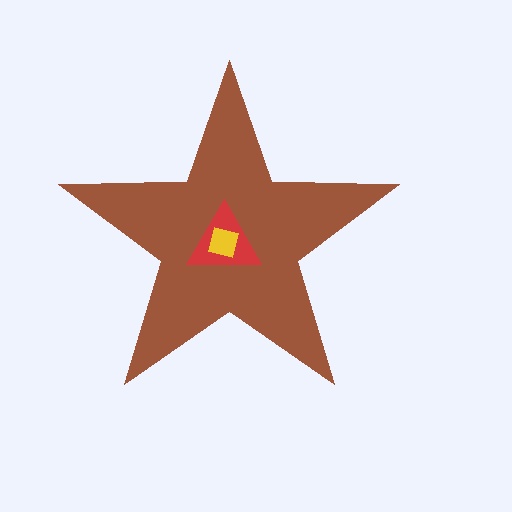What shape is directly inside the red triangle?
The yellow square.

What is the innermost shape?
The yellow square.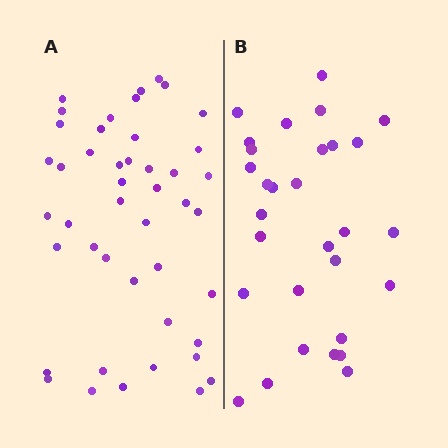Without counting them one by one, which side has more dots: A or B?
Region A (the left region) has more dots.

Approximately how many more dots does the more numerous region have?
Region A has approximately 15 more dots than region B.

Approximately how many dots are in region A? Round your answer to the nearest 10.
About 40 dots. (The exact count is 45, which rounds to 40.)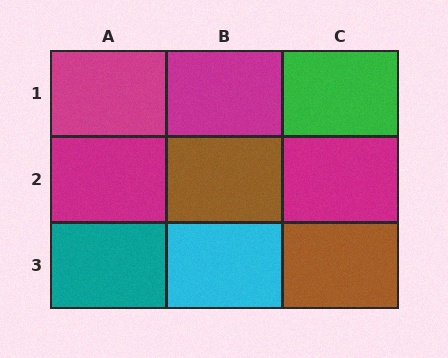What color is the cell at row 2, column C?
Magenta.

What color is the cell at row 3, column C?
Brown.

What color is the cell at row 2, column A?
Magenta.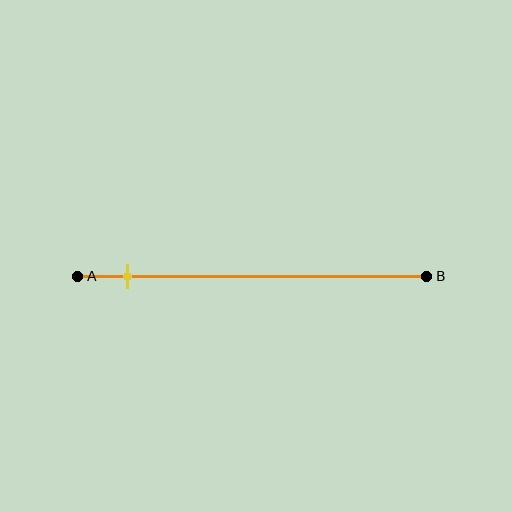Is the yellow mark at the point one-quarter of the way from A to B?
No, the mark is at about 15% from A, not at the 25% one-quarter point.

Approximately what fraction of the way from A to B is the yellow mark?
The yellow mark is approximately 15% of the way from A to B.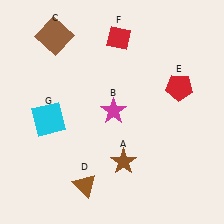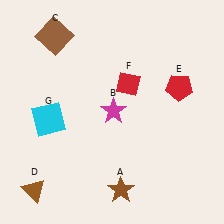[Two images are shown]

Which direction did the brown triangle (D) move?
The brown triangle (D) moved left.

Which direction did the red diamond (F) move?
The red diamond (F) moved down.